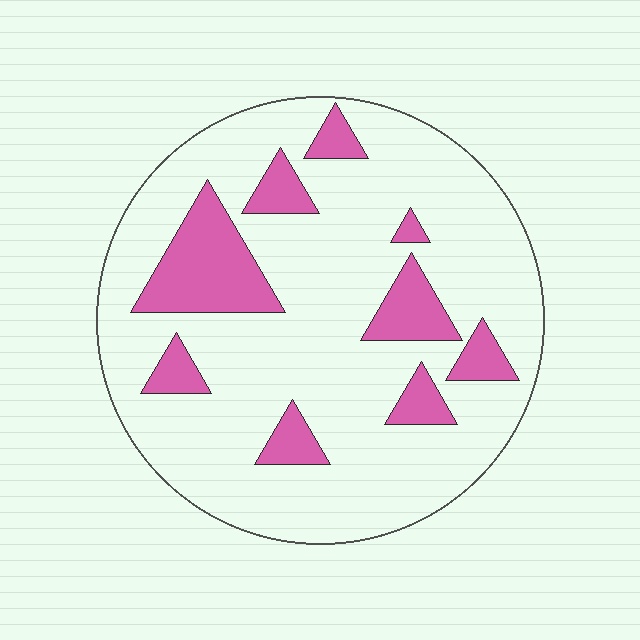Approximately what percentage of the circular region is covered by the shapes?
Approximately 20%.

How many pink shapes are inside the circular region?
9.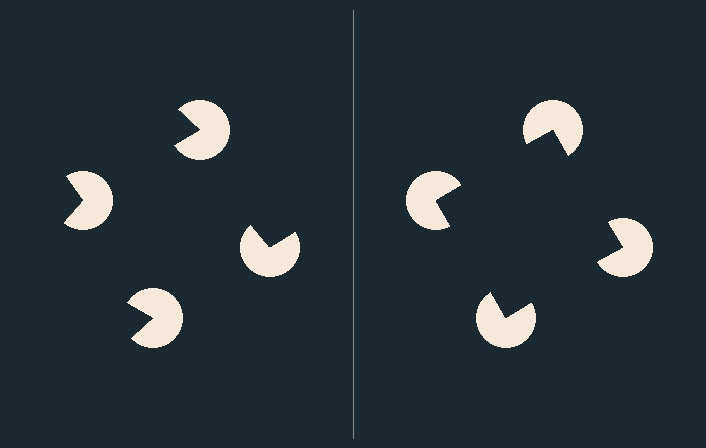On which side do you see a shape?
An illusory square appears on the right side. On the left side the wedge cuts are rotated, so no coherent shape forms.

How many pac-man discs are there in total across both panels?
8 — 4 on each side.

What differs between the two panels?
The pac-man discs are positioned identically on both sides; only the wedge orientations differ. On the right they align to a square; on the left they are misaligned.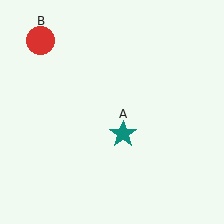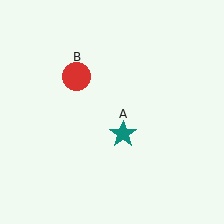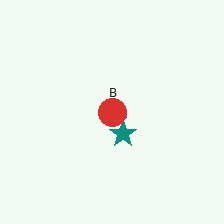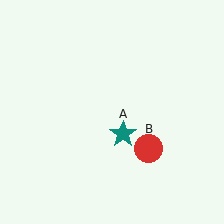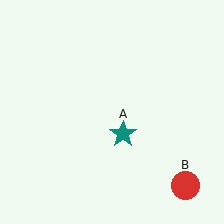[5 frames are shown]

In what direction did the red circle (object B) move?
The red circle (object B) moved down and to the right.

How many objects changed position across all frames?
1 object changed position: red circle (object B).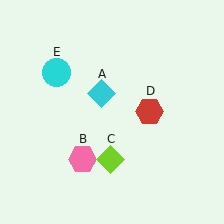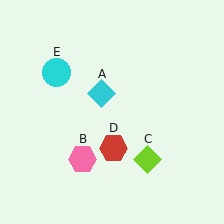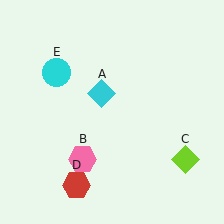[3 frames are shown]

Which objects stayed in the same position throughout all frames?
Cyan diamond (object A) and pink hexagon (object B) and cyan circle (object E) remained stationary.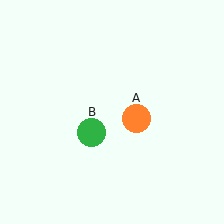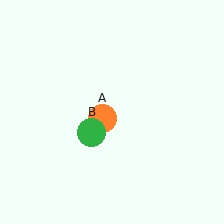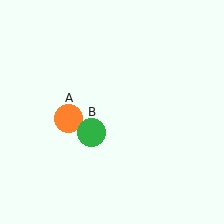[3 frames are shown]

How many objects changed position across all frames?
1 object changed position: orange circle (object A).